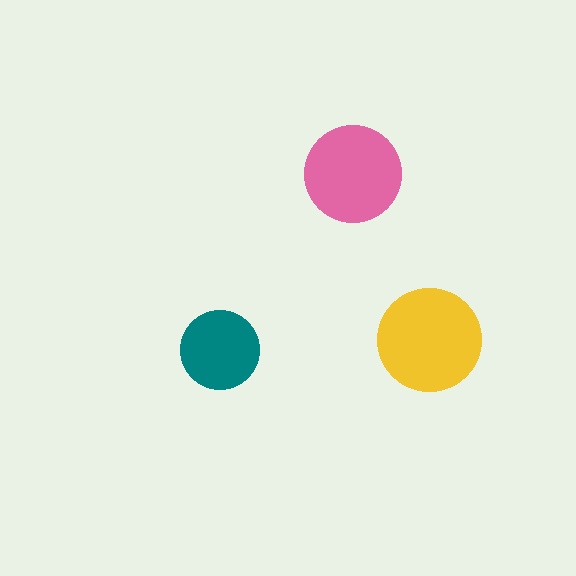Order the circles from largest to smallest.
the yellow one, the pink one, the teal one.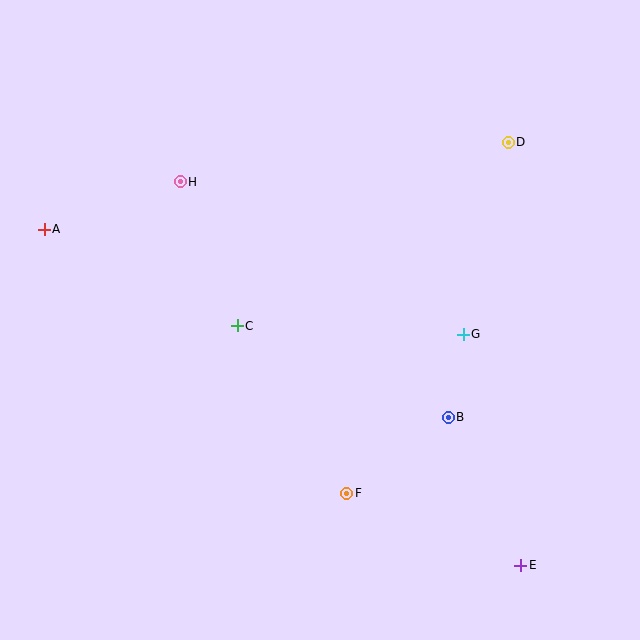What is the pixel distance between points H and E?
The distance between H and E is 513 pixels.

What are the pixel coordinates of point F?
Point F is at (347, 493).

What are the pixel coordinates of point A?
Point A is at (44, 229).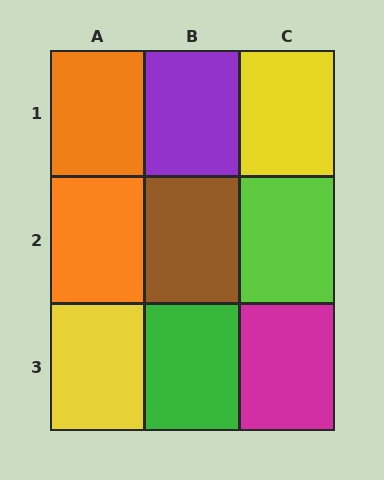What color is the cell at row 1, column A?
Orange.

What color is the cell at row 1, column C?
Yellow.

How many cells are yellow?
2 cells are yellow.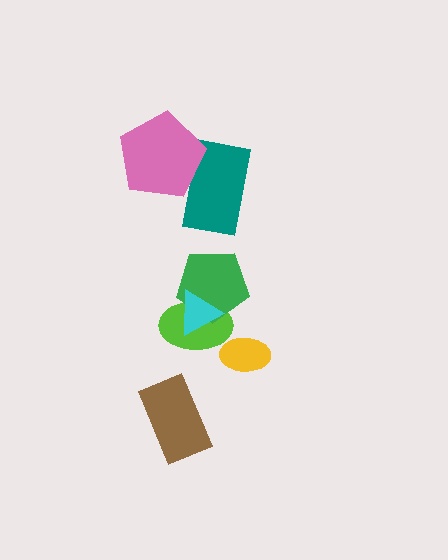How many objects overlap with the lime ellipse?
2 objects overlap with the lime ellipse.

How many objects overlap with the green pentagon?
2 objects overlap with the green pentagon.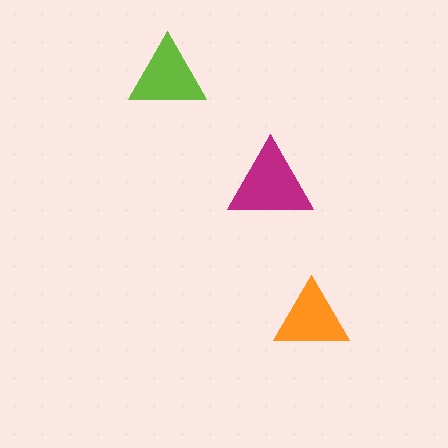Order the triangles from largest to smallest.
the magenta one, the lime one, the orange one.